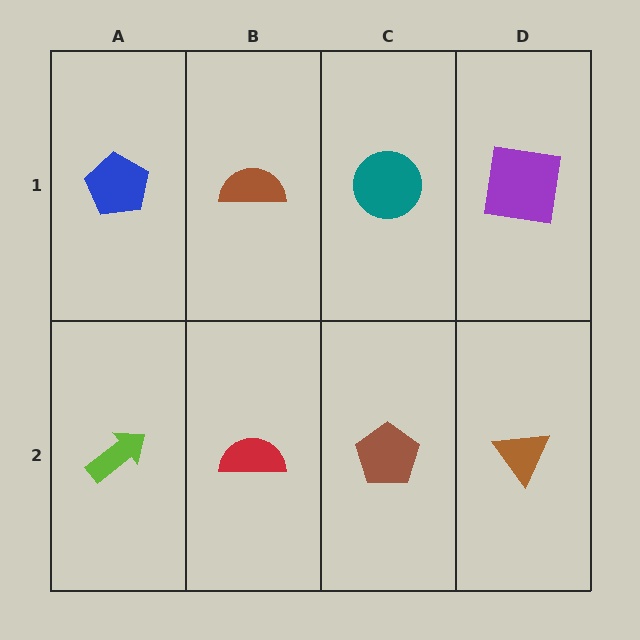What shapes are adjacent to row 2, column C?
A teal circle (row 1, column C), a red semicircle (row 2, column B), a brown triangle (row 2, column D).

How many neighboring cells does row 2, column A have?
2.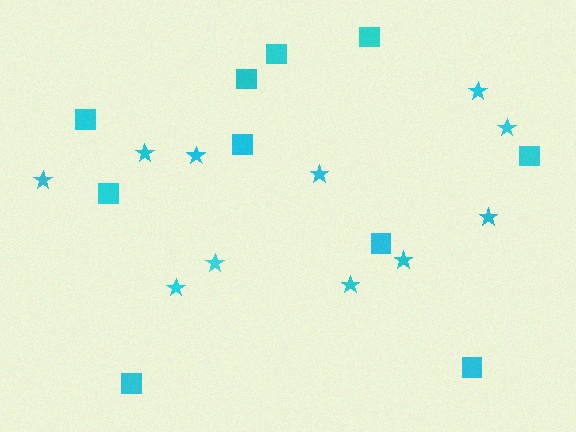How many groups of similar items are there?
There are 2 groups: one group of stars (11) and one group of squares (10).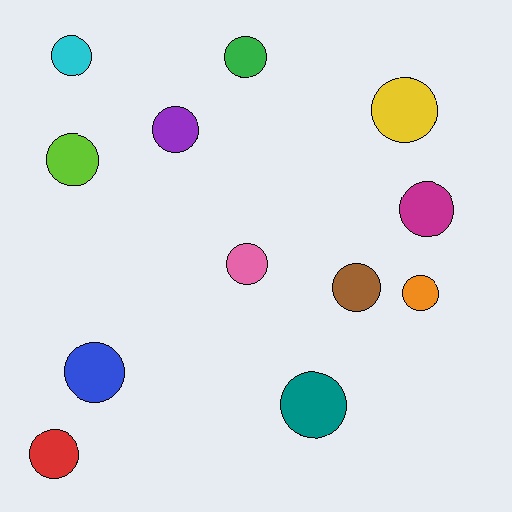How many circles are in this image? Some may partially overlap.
There are 12 circles.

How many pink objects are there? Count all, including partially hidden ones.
There is 1 pink object.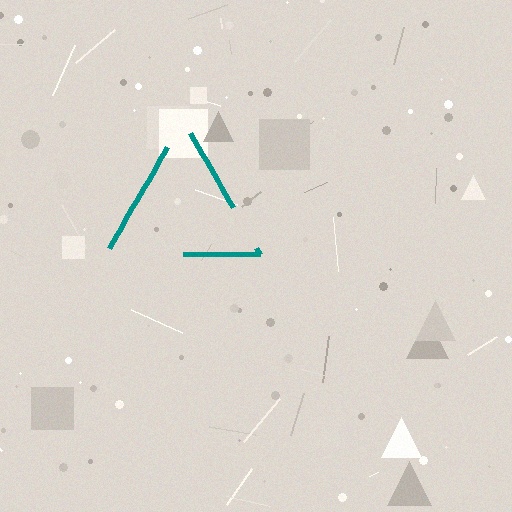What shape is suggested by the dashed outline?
The dashed outline suggests a triangle.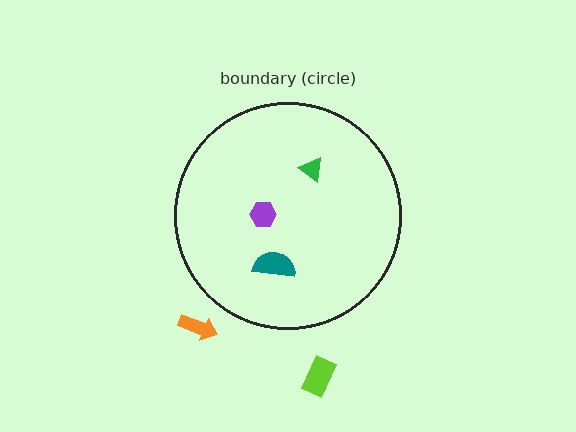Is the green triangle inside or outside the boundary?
Inside.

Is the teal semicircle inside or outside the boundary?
Inside.